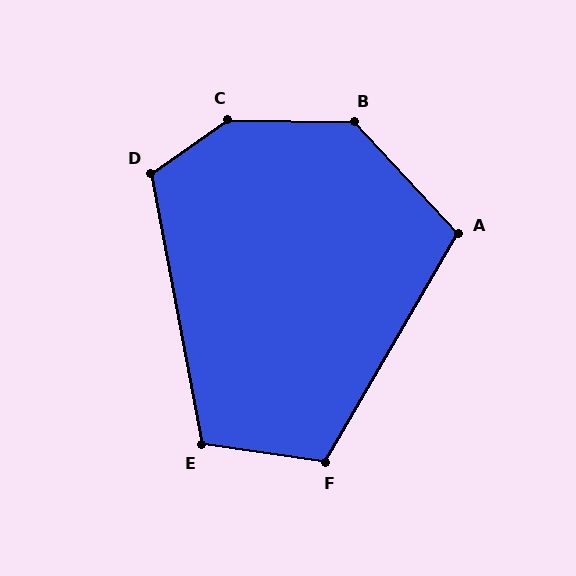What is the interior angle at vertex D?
Approximately 114 degrees (obtuse).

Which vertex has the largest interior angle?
C, at approximately 144 degrees.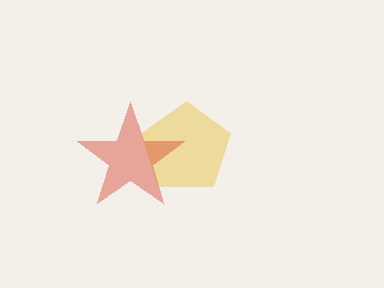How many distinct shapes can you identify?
There are 2 distinct shapes: a yellow pentagon, a red star.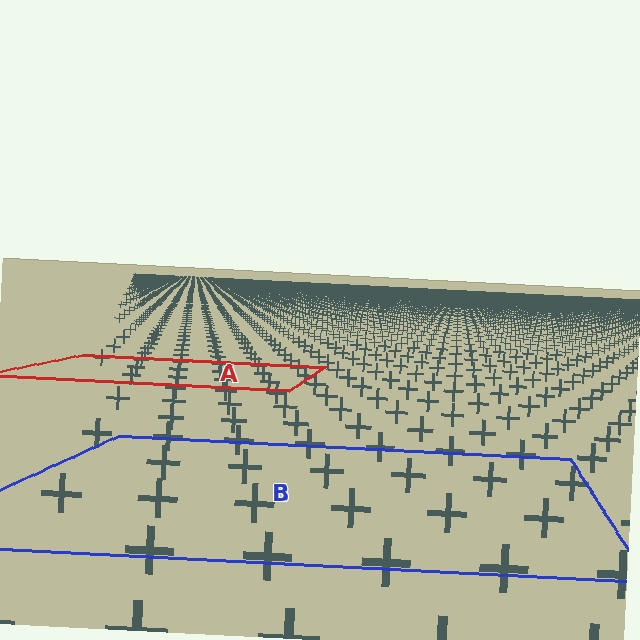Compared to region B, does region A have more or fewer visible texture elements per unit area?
Region A has more texture elements per unit area — they are packed more densely because it is farther away.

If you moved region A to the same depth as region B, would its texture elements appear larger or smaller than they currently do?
They would appear larger. At a closer depth, the same texture elements are projected at a bigger on-screen size.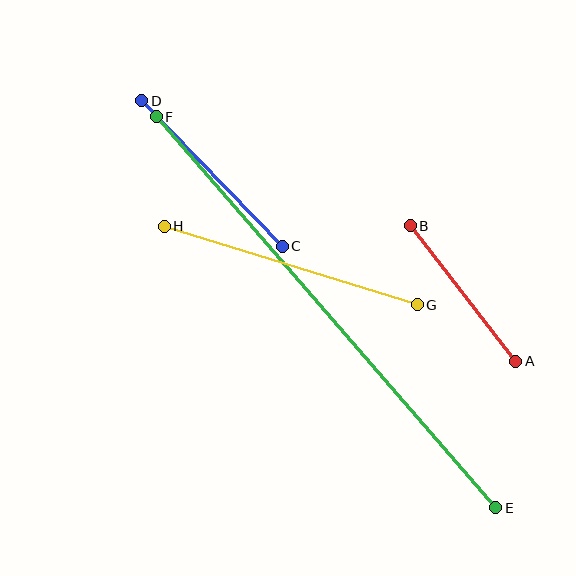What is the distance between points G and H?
The distance is approximately 265 pixels.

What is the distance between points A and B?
The distance is approximately 172 pixels.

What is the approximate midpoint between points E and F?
The midpoint is at approximately (326, 312) pixels.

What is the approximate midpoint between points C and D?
The midpoint is at approximately (212, 174) pixels.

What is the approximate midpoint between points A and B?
The midpoint is at approximately (463, 294) pixels.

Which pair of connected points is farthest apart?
Points E and F are farthest apart.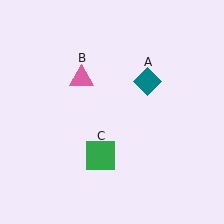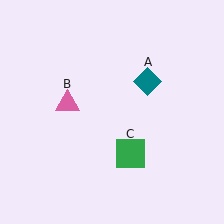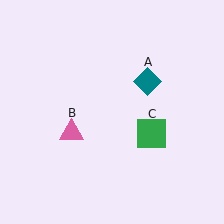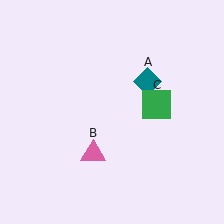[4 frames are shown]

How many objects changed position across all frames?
2 objects changed position: pink triangle (object B), green square (object C).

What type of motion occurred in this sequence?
The pink triangle (object B), green square (object C) rotated counterclockwise around the center of the scene.